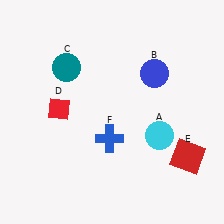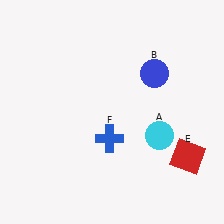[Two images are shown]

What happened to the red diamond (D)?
The red diamond (D) was removed in Image 2. It was in the top-left area of Image 1.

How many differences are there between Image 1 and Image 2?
There are 2 differences between the two images.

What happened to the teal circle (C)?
The teal circle (C) was removed in Image 2. It was in the top-left area of Image 1.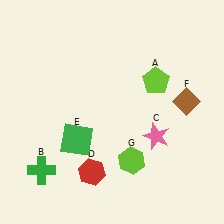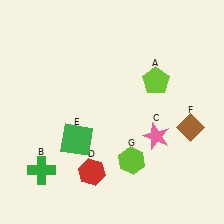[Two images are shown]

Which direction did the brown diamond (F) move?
The brown diamond (F) moved down.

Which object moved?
The brown diamond (F) moved down.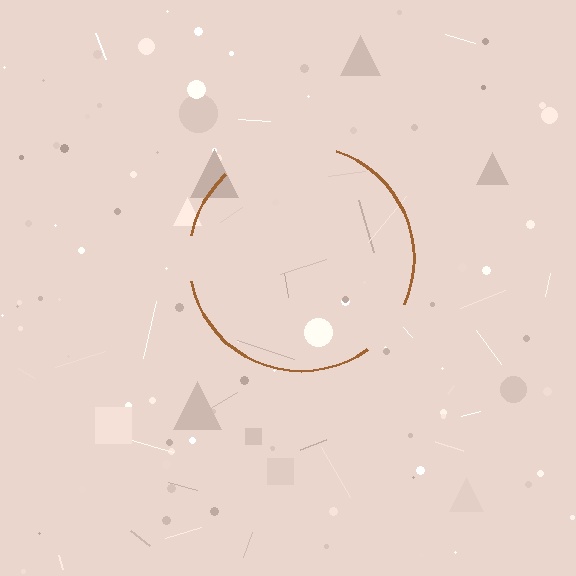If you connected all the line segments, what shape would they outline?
They would outline a circle.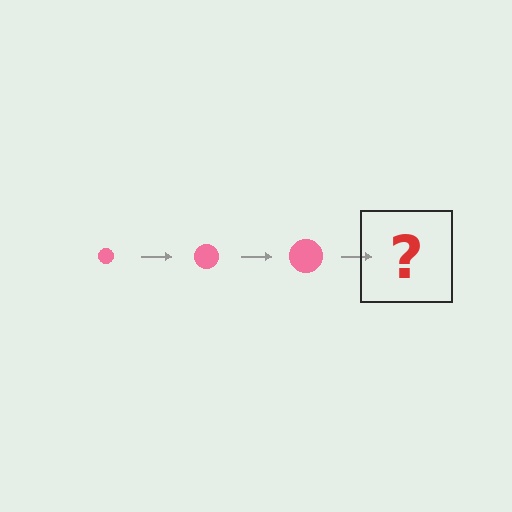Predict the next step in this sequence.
The next step is a pink circle, larger than the previous one.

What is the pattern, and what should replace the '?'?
The pattern is that the circle gets progressively larger each step. The '?' should be a pink circle, larger than the previous one.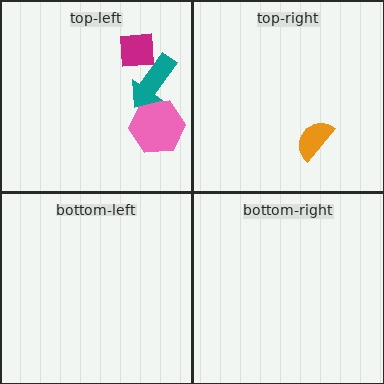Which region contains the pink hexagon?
The top-left region.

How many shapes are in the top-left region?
3.